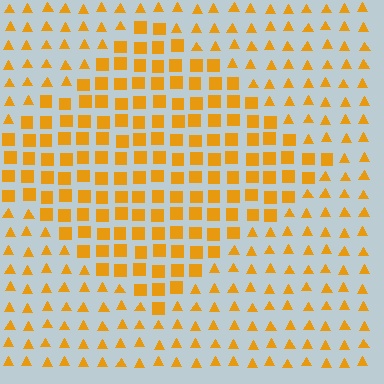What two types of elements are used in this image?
The image uses squares inside the diamond region and triangles outside it.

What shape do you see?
I see a diamond.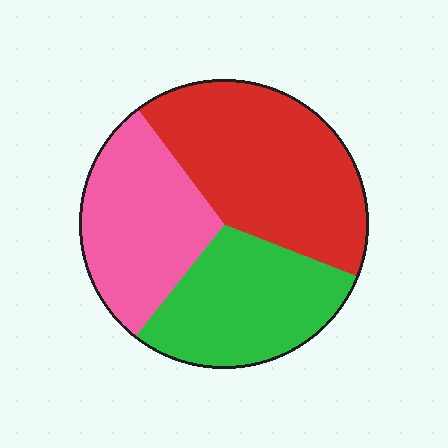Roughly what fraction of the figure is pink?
Pink takes up between a quarter and a half of the figure.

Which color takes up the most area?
Red, at roughly 40%.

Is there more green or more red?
Red.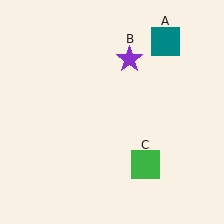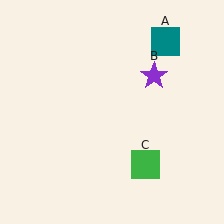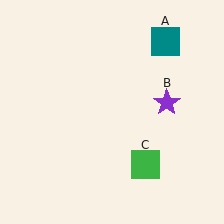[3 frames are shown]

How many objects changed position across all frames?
1 object changed position: purple star (object B).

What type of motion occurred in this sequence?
The purple star (object B) rotated clockwise around the center of the scene.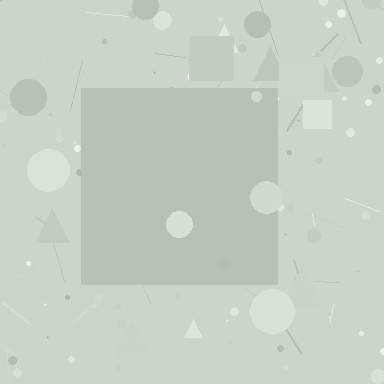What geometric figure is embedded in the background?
A square is embedded in the background.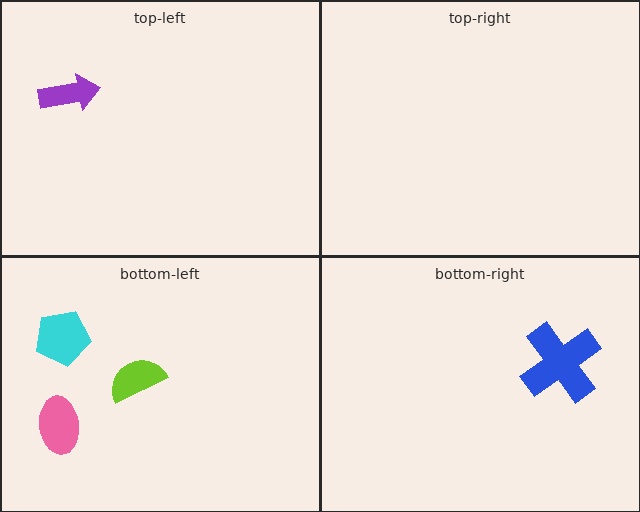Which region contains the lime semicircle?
The bottom-left region.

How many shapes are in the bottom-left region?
3.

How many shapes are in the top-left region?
1.